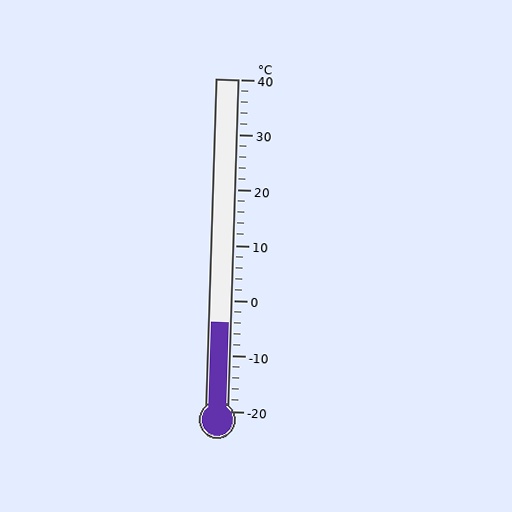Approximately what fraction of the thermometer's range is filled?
The thermometer is filled to approximately 25% of its range.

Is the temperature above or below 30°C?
The temperature is below 30°C.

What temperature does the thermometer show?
The thermometer shows approximately -4°C.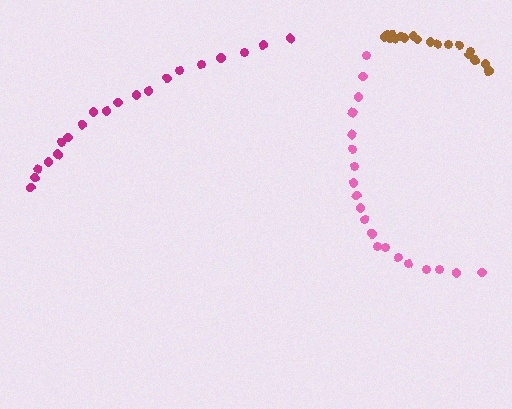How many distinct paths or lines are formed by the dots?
There are 3 distinct paths.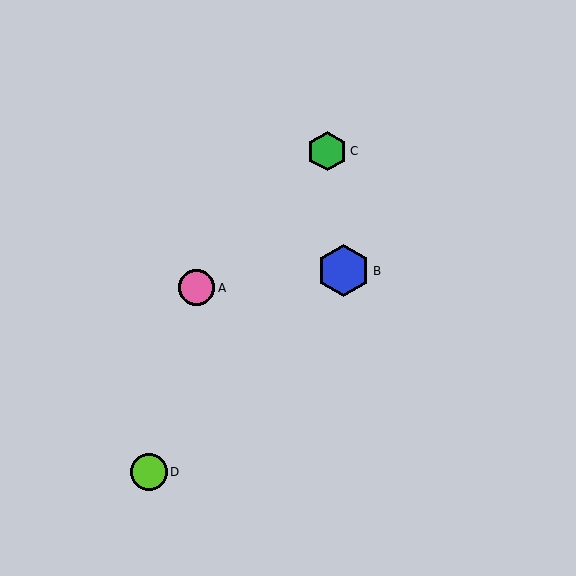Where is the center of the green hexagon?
The center of the green hexagon is at (327, 151).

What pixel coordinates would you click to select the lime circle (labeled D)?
Click at (149, 472) to select the lime circle D.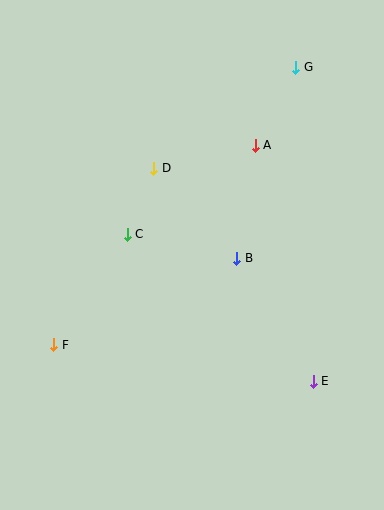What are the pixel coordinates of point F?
Point F is at (54, 345).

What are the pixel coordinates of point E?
Point E is at (313, 381).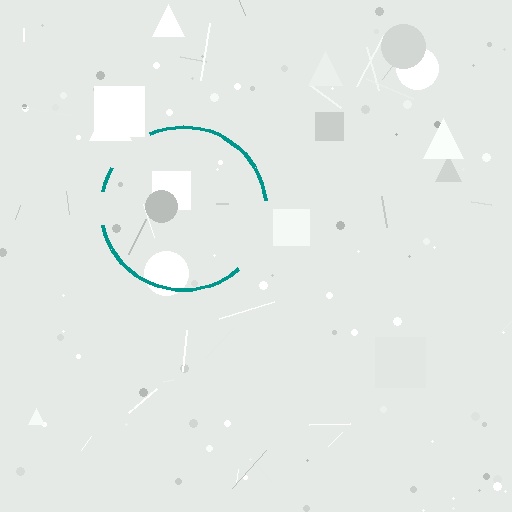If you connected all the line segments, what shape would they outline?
They would outline a circle.